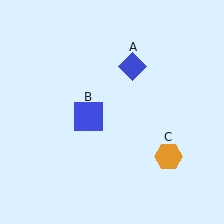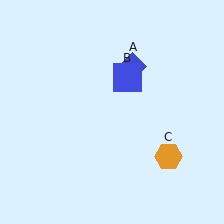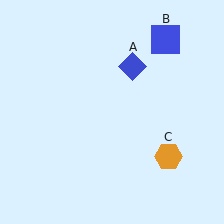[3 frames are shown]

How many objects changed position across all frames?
1 object changed position: blue square (object B).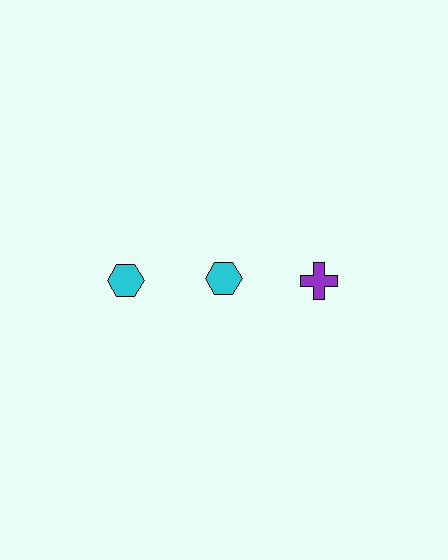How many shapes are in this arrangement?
There are 3 shapes arranged in a grid pattern.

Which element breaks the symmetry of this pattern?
The purple cross in the top row, center column breaks the symmetry. All other shapes are cyan hexagons.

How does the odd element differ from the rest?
It differs in both color (purple instead of cyan) and shape (cross instead of hexagon).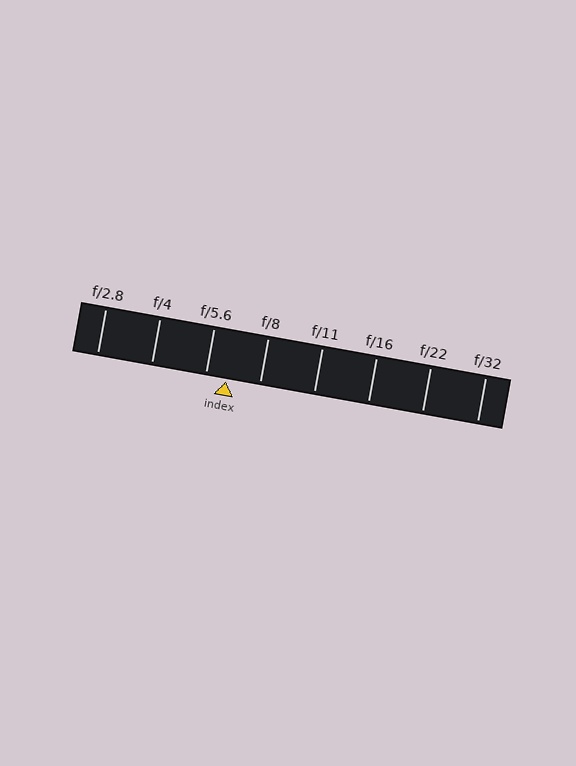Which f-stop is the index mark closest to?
The index mark is closest to f/5.6.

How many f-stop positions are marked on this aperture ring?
There are 8 f-stop positions marked.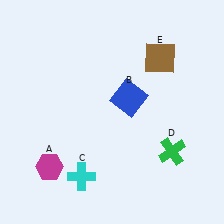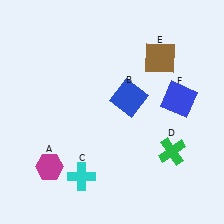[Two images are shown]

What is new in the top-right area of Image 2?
A blue square (F) was added in the top-right area of Image 2.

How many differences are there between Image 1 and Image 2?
There is 1 difference between the two images.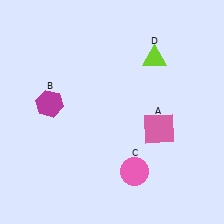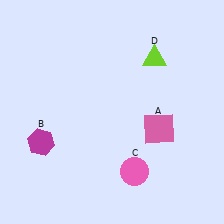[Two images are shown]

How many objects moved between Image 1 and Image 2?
1 object moved between the two images.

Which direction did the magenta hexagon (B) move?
The magenta hexagon (B) moved down.